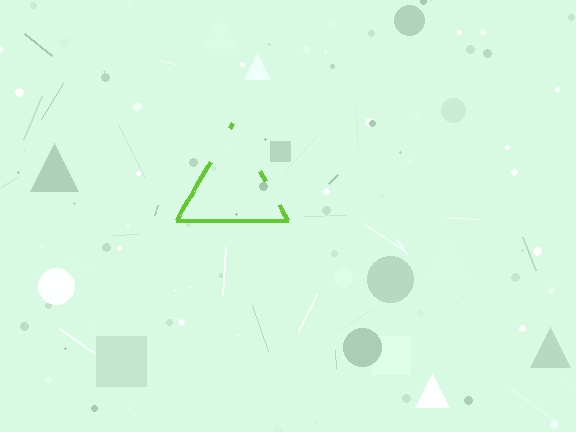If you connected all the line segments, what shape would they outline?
They would outline a triangle.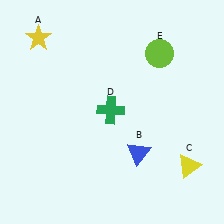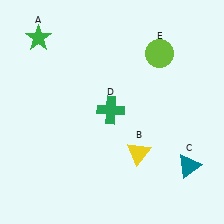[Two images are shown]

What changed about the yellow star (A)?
In Image 1, A is yellow. In Image 2, it changed to green.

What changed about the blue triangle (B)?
In Image 1, B is blue. In Image 2, it changed to yellow.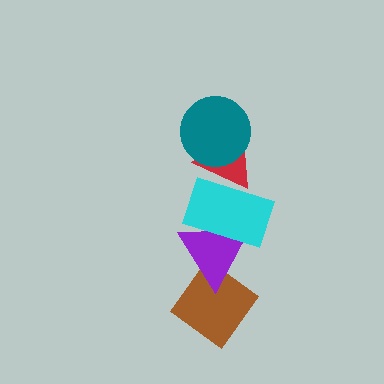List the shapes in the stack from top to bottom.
From top to bottom: the teal circle, the red triangle, the cyan rectangle, the purple triangle, the brown diamond.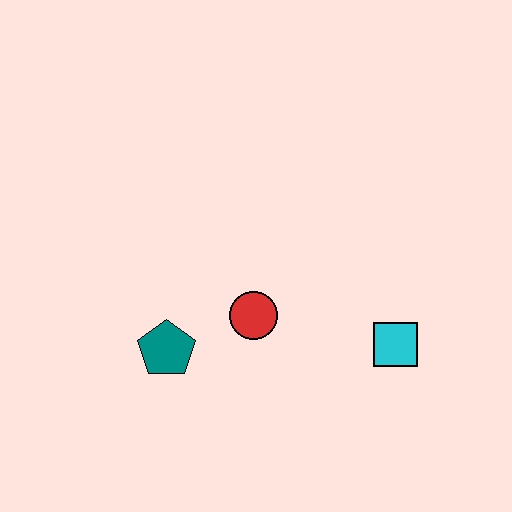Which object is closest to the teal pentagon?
The red circle is closest to the teal pentagon.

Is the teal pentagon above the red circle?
No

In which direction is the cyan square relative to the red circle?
The cyan square is to the right of the red circle.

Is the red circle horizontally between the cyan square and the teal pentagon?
Yes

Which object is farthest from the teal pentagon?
The cyan square is farthest from the teal pentagon.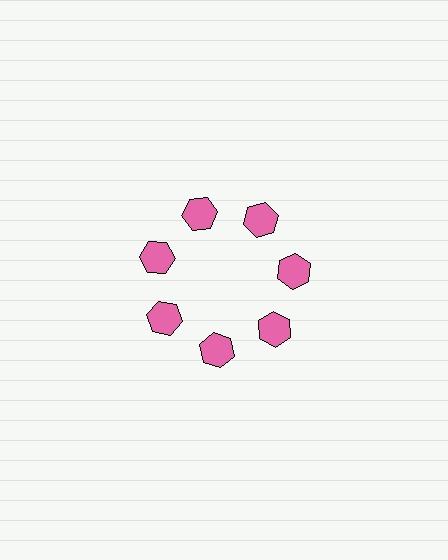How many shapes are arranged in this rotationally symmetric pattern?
There are 7 shapes, arranged in 7 groups of 1.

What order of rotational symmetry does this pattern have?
This pattern has 7-fold rotational symmetry.